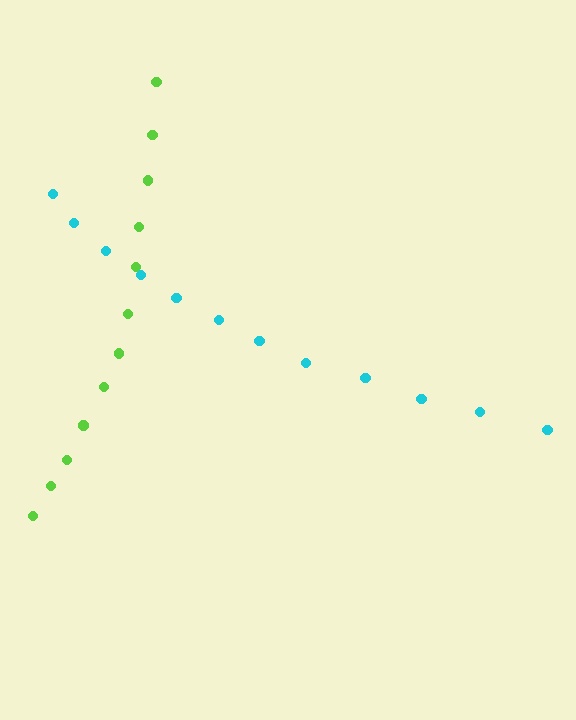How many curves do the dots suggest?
There are 2 distinct paths.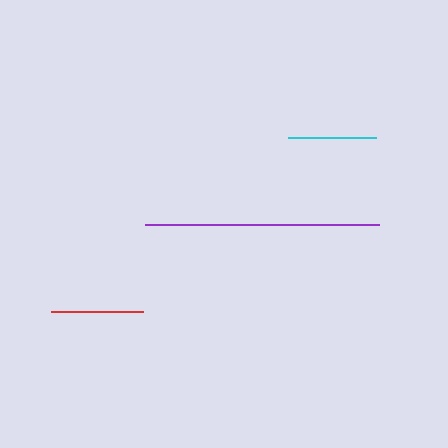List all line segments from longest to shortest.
From longest to shortest: purple, red, cyan.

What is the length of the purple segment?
The purple segment is approximately 234 pixels long.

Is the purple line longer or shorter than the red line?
The purple line is longer than the red line.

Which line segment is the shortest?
The cyan line is the shortest at approximately 88 pixels.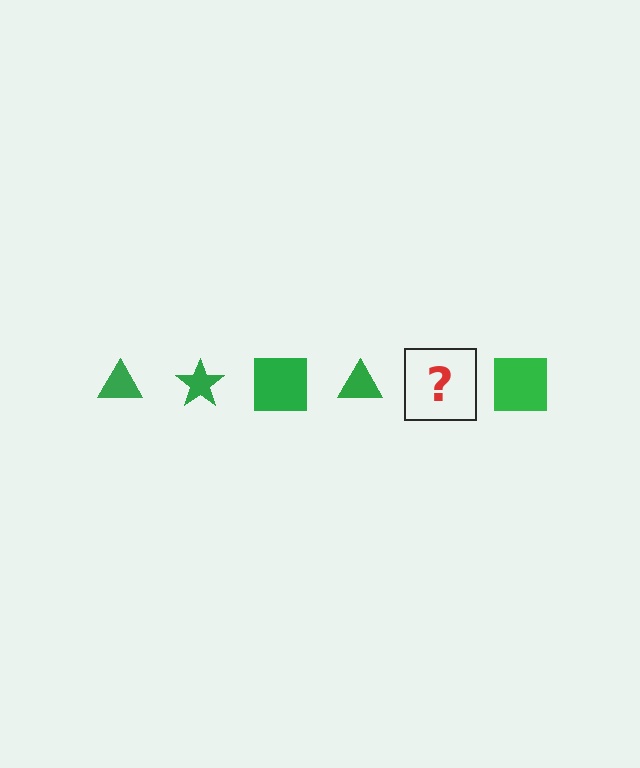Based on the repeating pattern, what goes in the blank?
The blank should be a green star.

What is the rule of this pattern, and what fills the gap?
The rule is that the pattern cycles through triangle, star, square shapes in green. The gap should be filled with a green star.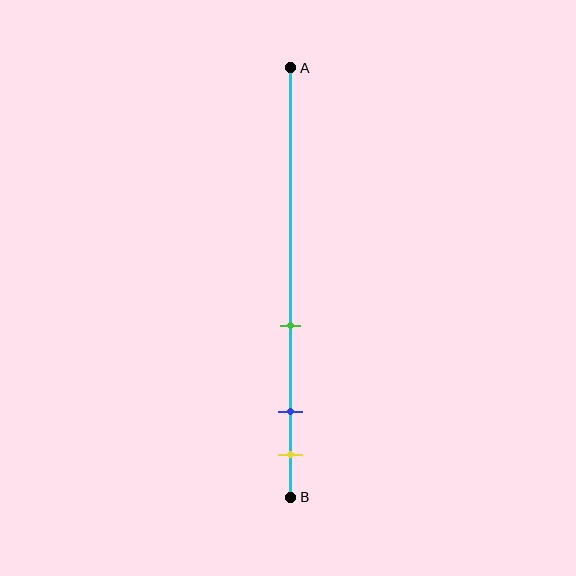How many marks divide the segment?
There are 3 marks dividing the segment.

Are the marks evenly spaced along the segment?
No, the marks are not evenly spaced.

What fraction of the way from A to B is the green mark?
The green mark is approximately 60% (0.6) of the way from A to B.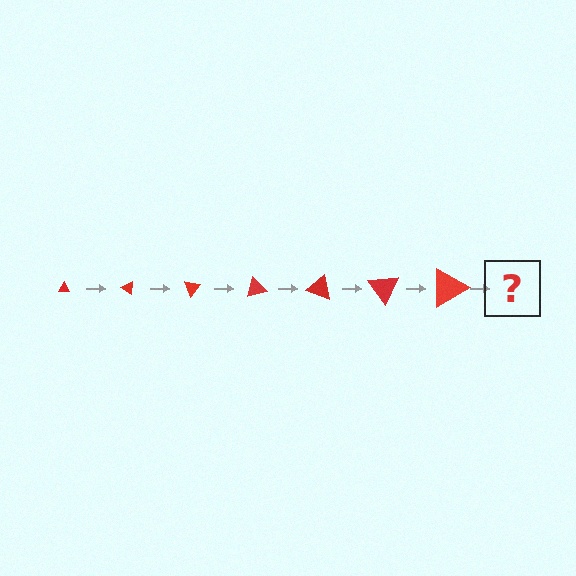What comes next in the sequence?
The next element should be a triangle, larger than the previous one and rotated 245 degrees from the start.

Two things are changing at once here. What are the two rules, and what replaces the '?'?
The two rules are that the triangle grows larger each step and it rotates 35 degrees each step. The '?' should be a triangle, larger than the previous one and rotated 245 degrees from the start.